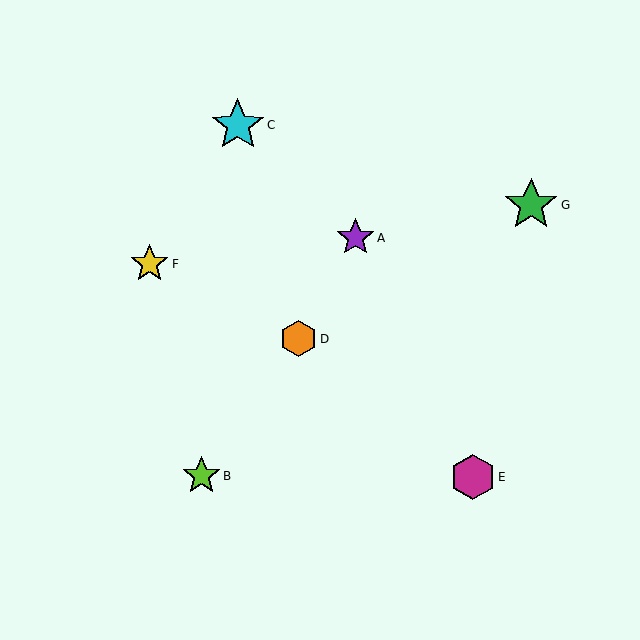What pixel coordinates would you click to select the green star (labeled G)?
Click at (531, 205) to select the green star G.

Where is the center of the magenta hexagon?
The center of the magenta hexagon is at (473, 477).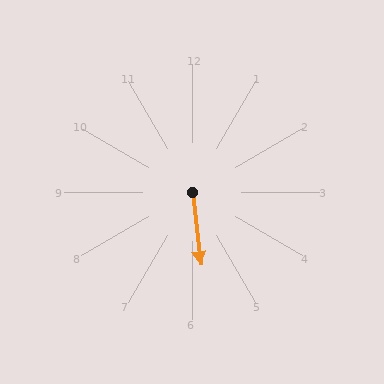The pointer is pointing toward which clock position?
Roughly 6 o'clock.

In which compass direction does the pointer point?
South.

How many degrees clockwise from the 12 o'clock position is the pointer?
Approximately 174 degrees.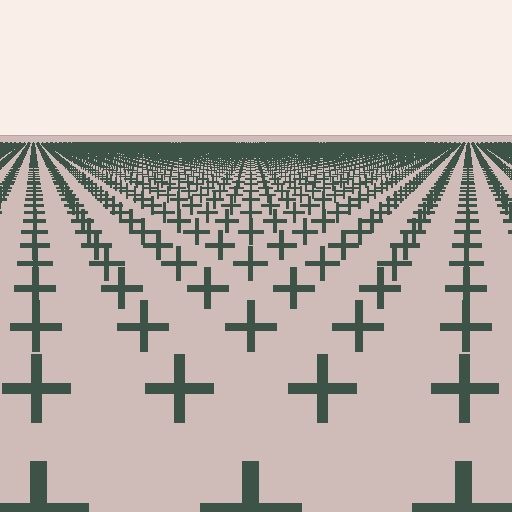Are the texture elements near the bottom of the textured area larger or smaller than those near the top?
Larger. Near the bottom, elements are closer to the viewer and appear at a bigger on-screen size.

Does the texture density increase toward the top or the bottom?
Density increases toward the top.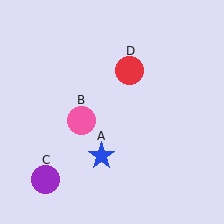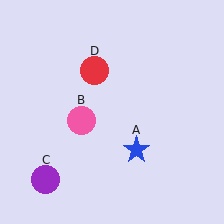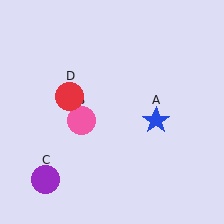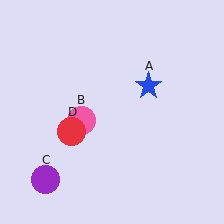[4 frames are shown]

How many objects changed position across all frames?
2 objects changed position: blue star (object A), red circle (object D).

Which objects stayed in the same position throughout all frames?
Pink circle (object B) and purple circle (object C) remained stationary.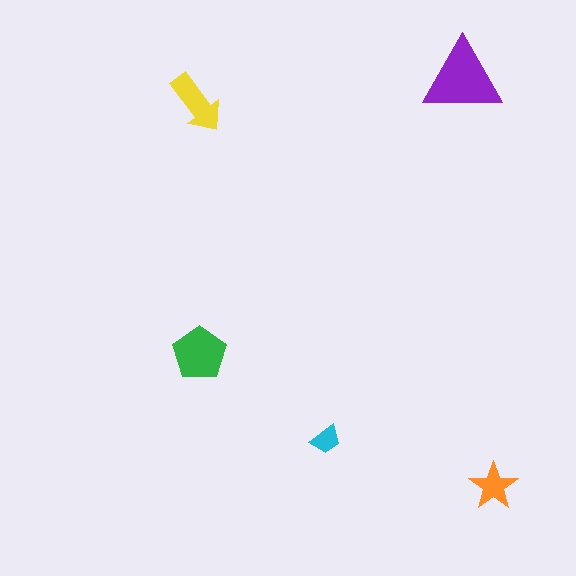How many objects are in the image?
There are 5 objects in the image.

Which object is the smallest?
The cyan trapezoid.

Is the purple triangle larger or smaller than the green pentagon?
Larger.